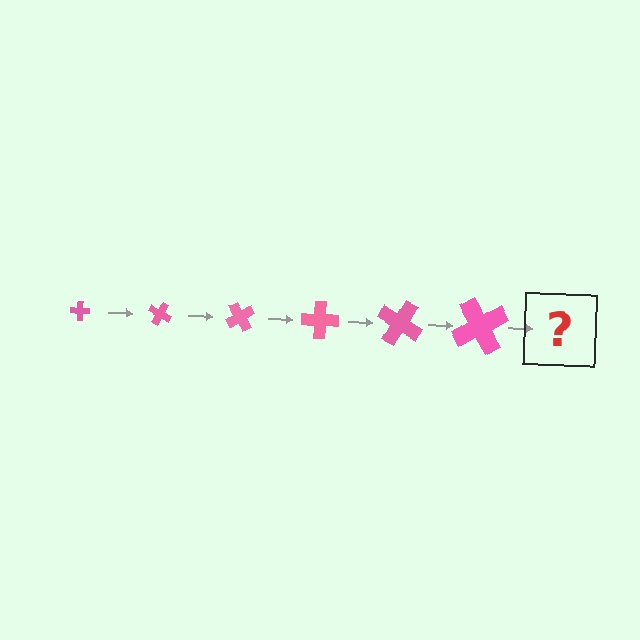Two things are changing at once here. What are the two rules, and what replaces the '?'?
The two rules are that the cross grows larger each step and it rotates 30 degrees each step. The '?' should be a cross, larger than the previous one and rotated 180 degrees from the start.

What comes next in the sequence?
The next element should be a cross, larger than the previous one and rotated 180 degrees from the start.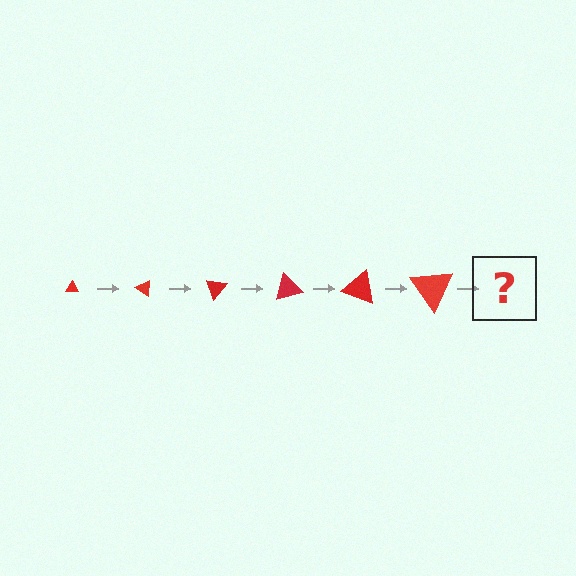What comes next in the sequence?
The next element should be a triangle, larger than the previous one and rotated 210 degrees from the start.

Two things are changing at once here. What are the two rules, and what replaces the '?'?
The two rules are that the triangle grows larger each step and it rotates 35 degrees each step. The '?' should be a triangle, larger than the previous one and rotated 210 degrees from the start.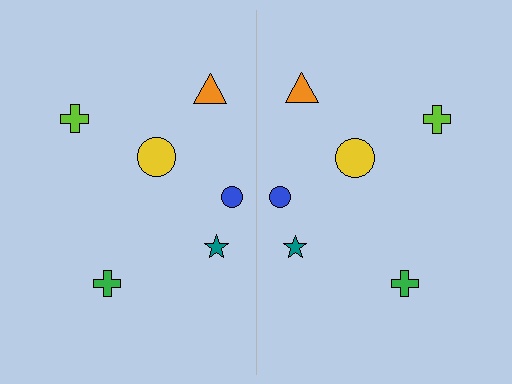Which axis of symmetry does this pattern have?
The pattern has a vertical axis of symmetry running through the center of the image.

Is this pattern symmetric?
Yes, this pattern has bilateral (reflection) symmetry.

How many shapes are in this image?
There are 12 shapes in this image.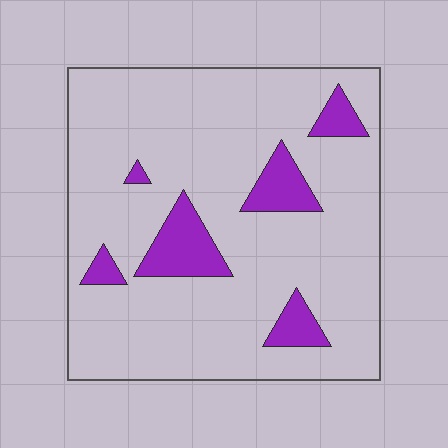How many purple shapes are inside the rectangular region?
6.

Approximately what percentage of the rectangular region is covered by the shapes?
Approximately 15%.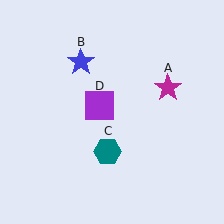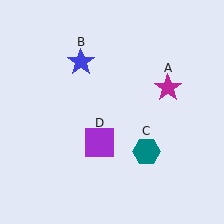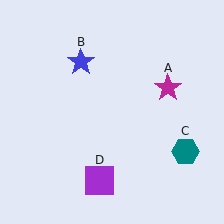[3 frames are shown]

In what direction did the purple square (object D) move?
The purple square (object D) moved down.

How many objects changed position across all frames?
2 objects changed position: teal hexagon (object C), purple square (object D).